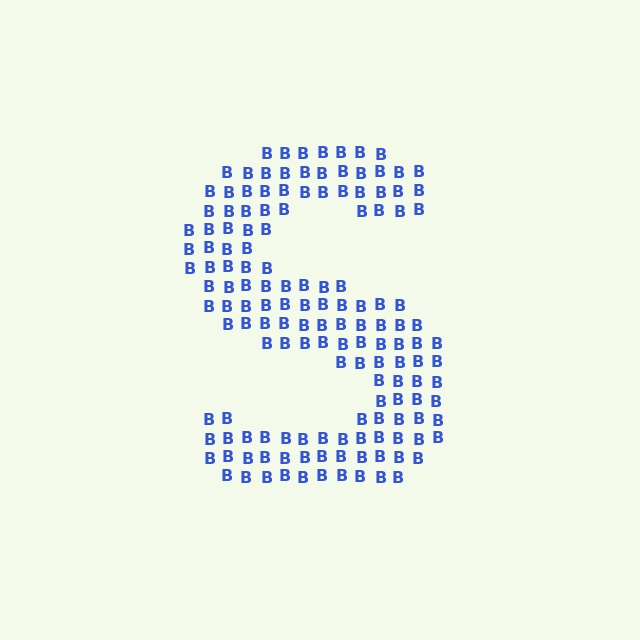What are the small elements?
The small elements are letter B's.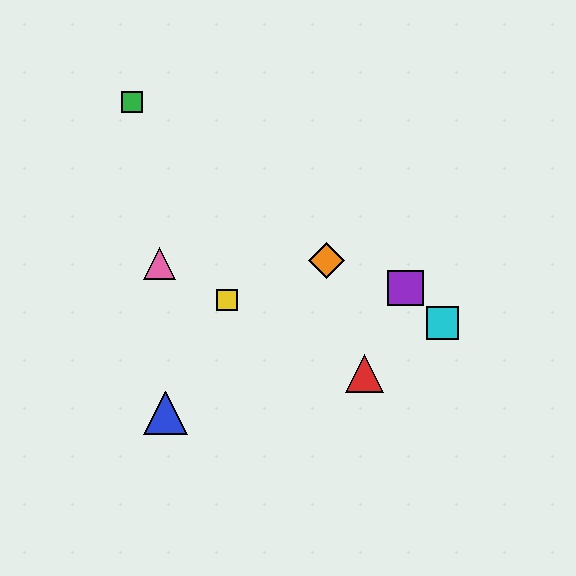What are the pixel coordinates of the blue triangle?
The blue triangle is at (165, 413).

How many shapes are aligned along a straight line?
3 shapes (the red triangle, the yellow square, the pink triangle) are aligned along a straight line.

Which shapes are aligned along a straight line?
The red triangle, the yellow square, the pink triangle are aligned along a straight line.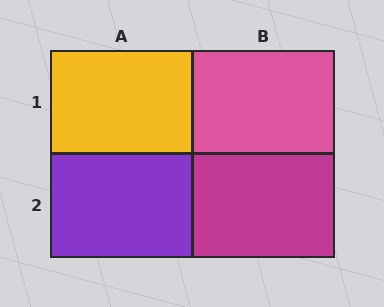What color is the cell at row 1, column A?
Yellow.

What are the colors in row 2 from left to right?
Purple, magenta.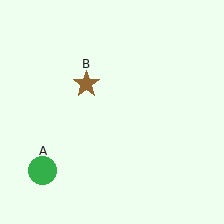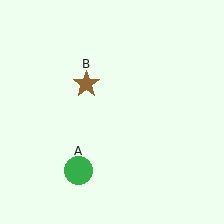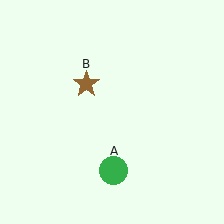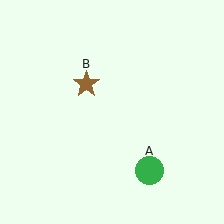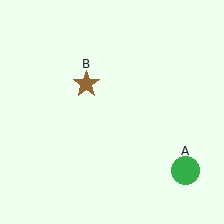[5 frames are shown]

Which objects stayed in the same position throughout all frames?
Brown star (object B) remained stationary.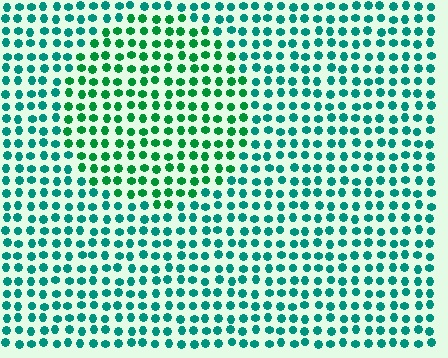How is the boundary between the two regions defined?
The boundary is defined purely by a slight shift in hue (about 30 degrees). Spacing, size, and orientation are identical on both sides.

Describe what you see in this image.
The image is filled with small teal elements in a uniform arrangement. A circle-shaped region is visible where the elements are tinted to a slightly different hue, forming a subtle color boundary.